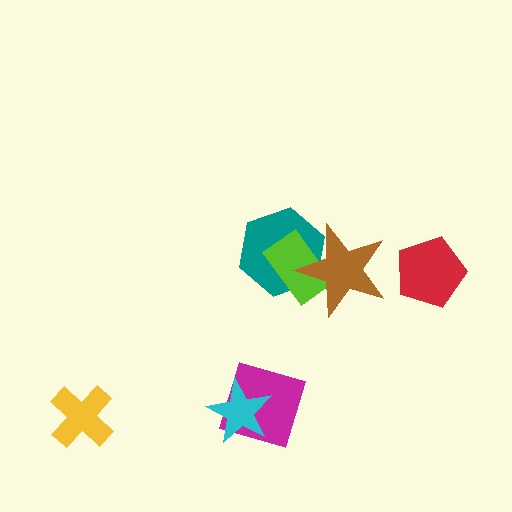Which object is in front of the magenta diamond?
The cyan star is in front of the magenta diamond.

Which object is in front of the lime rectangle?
The brown star is in front of the lime rectangle.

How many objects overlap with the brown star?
2 objects overlap with the brown star.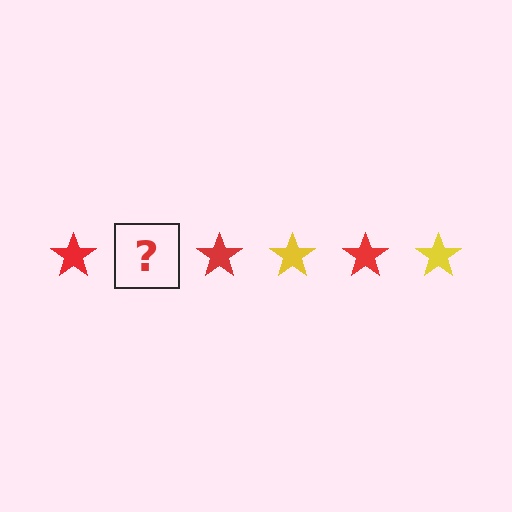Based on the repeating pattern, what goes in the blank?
The blank should be a yellow star.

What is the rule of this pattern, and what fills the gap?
The rule is that the pattern cycles through red, yellow stars. The gap should be filled with a yellow star.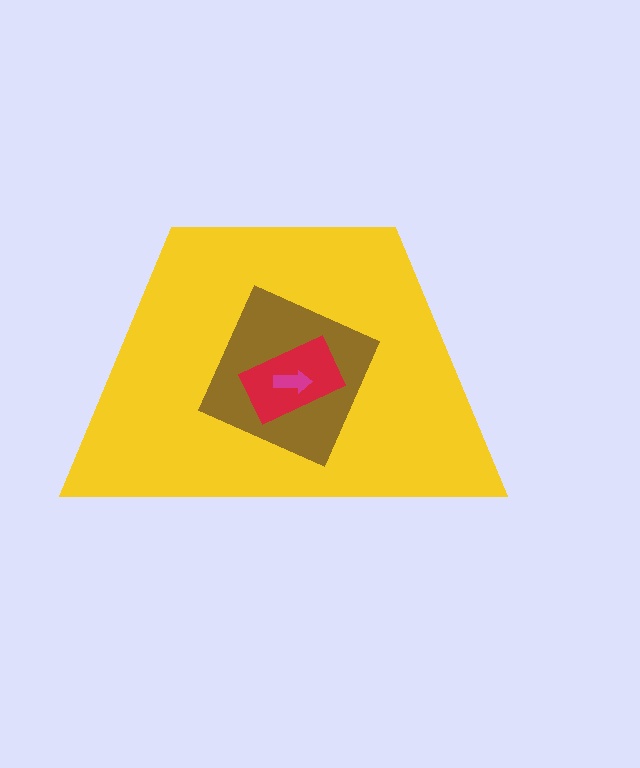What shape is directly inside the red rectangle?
The magenta arrow.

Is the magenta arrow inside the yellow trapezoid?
Yes.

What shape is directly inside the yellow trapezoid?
The brown diamond.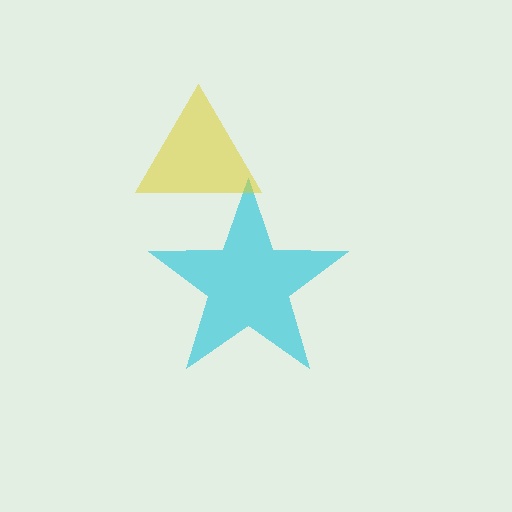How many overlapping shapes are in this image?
There are 2 overlapping shapes in the image.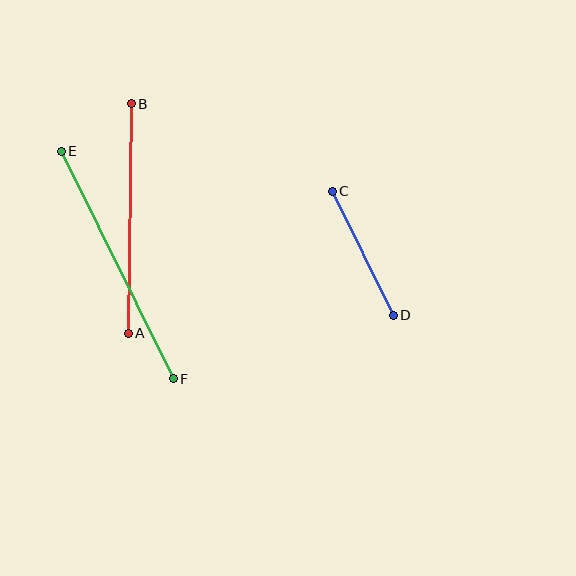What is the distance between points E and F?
The distance is approximately 253 pixels.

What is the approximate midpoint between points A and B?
The midpoint is at approximately (130, 219) pixels.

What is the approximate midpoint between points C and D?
The midpoint is at approximately (363, 253) pixels.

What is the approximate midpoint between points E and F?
The midpoint is at approximately (117, 265) pixels.